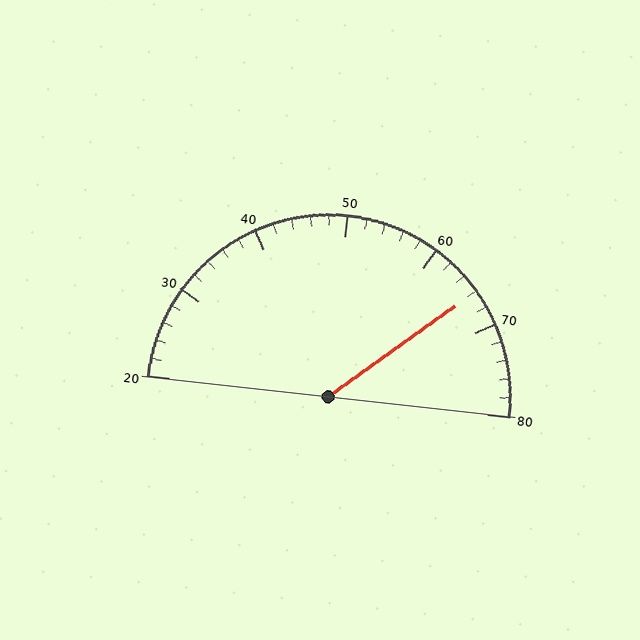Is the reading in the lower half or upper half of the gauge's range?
The reading is in the upper half of the range (20 to 80).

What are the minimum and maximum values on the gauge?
The gauge ranges from 20 to 80.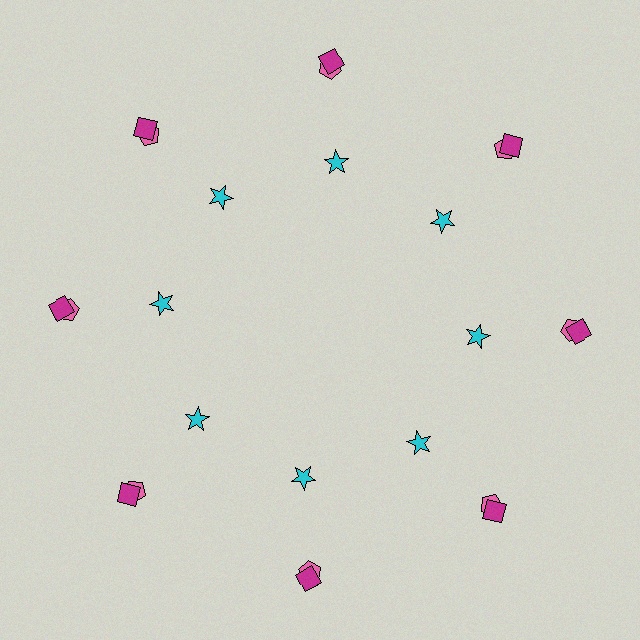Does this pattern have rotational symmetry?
Yes, this pattern has 8-fold rotational symmetry. It looks the same after rotating 45 degrees around the center.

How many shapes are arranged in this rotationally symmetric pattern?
There are 24 shapes, arranged in 8 groups of 3.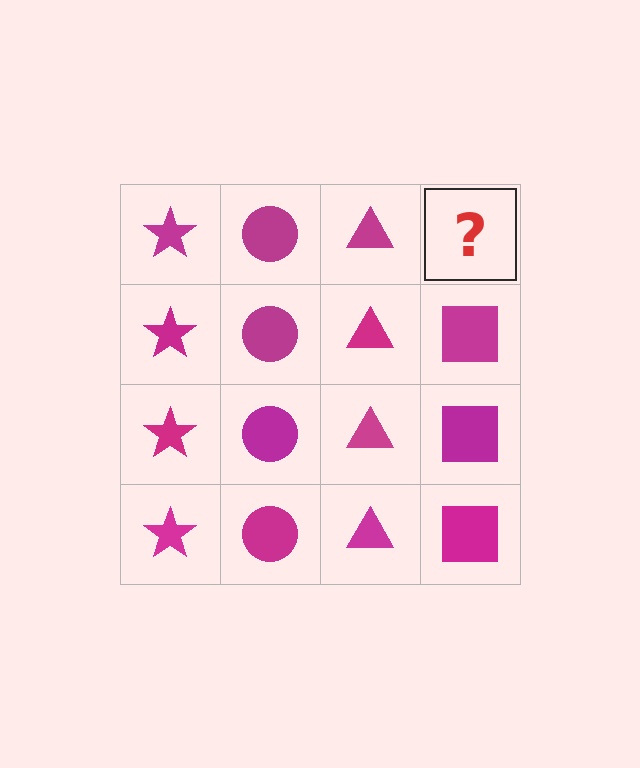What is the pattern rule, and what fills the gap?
The rule is that each column has a consistent shape. The gap should be filled with a magenta square.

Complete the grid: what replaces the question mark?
The question mark should be replaced with a magenta square.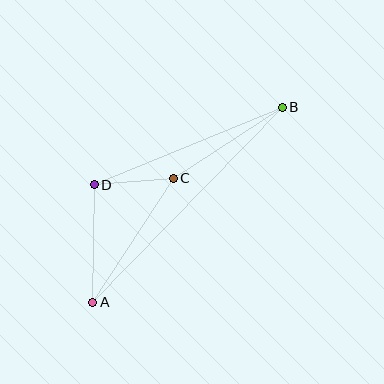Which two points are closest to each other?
Points C and D are closest to each other.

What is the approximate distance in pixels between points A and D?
The distance between A and D is approximately 117 pixels.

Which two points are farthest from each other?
Points A and B are farthest from each other.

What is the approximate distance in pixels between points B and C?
The distance between B and C is approximately 130 pixels.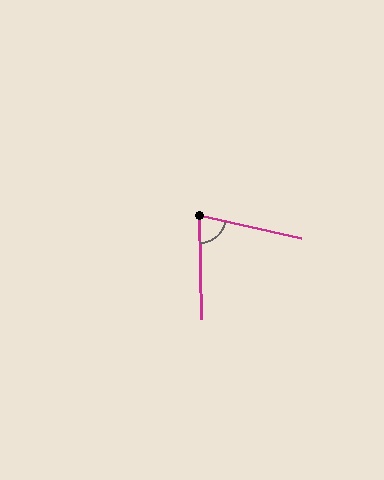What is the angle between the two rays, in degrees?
Approximately 77 degrees.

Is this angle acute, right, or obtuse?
It is acute.